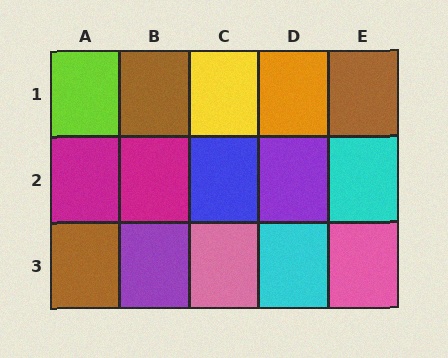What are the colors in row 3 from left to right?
Brown, purple, pink, cyan, pink.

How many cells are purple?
2 cells are purple.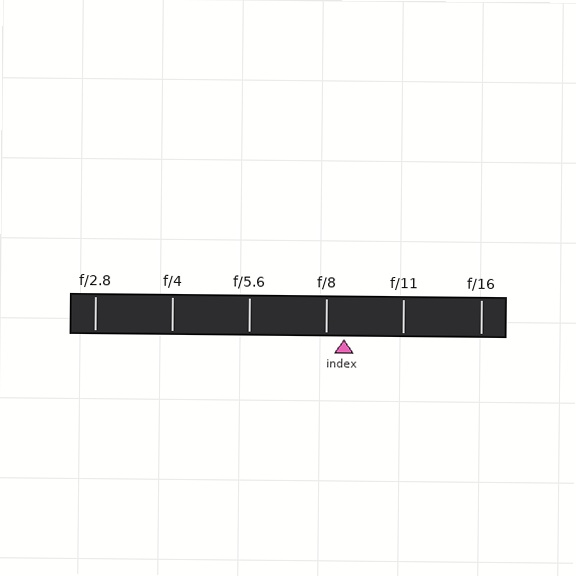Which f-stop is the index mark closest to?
The index mark is closest to f/8.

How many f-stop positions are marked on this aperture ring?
There are 6 f-stop positions marked.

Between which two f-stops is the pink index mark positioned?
The index mark is between f/8 and f/11.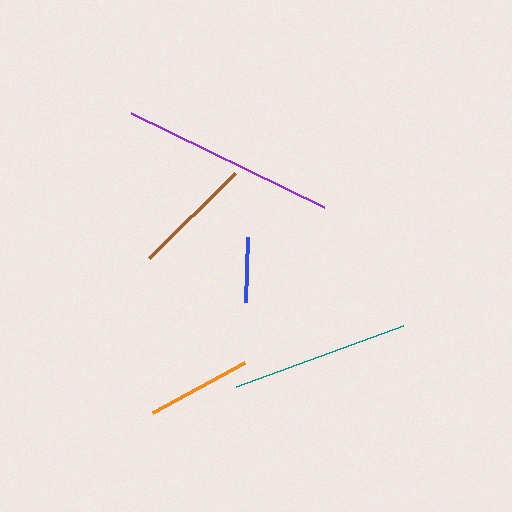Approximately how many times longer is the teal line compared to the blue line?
The teal line is approximately 2.7 times the length of the blue line.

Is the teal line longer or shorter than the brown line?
The teal line is longer than the brown line.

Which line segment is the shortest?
The blue line is the shortest at approximately 66 pixels.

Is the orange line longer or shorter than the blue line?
The orange line is longer than the blue line.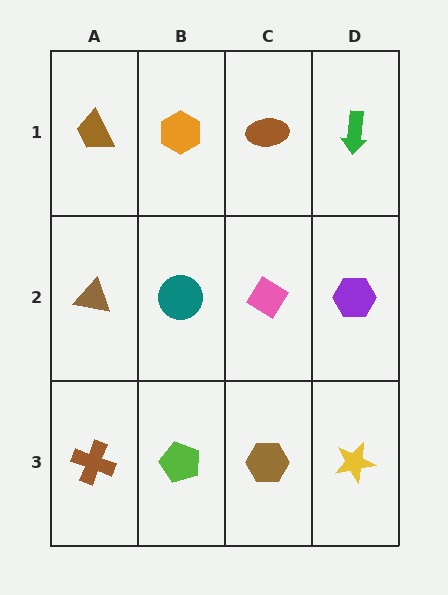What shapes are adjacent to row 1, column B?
A teal circle (row 2, column B), a brown trapezoid (row 1, column A), a brown ellipse (row 1, column C).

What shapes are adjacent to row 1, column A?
A brown triangle (row 2, column A), an orange hexagon (row 1, column B).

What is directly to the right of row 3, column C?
A yellow star.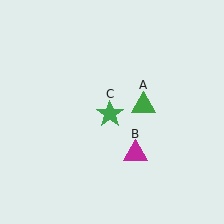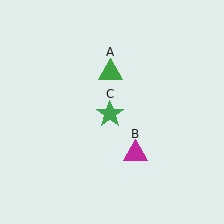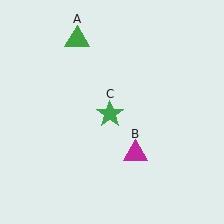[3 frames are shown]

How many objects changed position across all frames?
1 object changed position: green triangle (object A).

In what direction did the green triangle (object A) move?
The green triangle (object A) moved up and to the left.